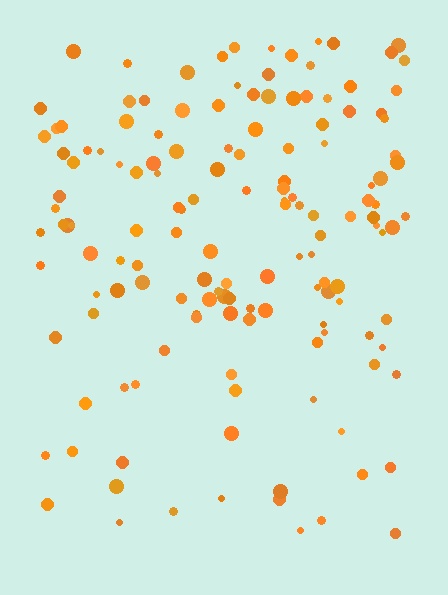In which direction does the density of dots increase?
From bottom to top, with the top side densest.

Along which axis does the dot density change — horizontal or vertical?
Vertical.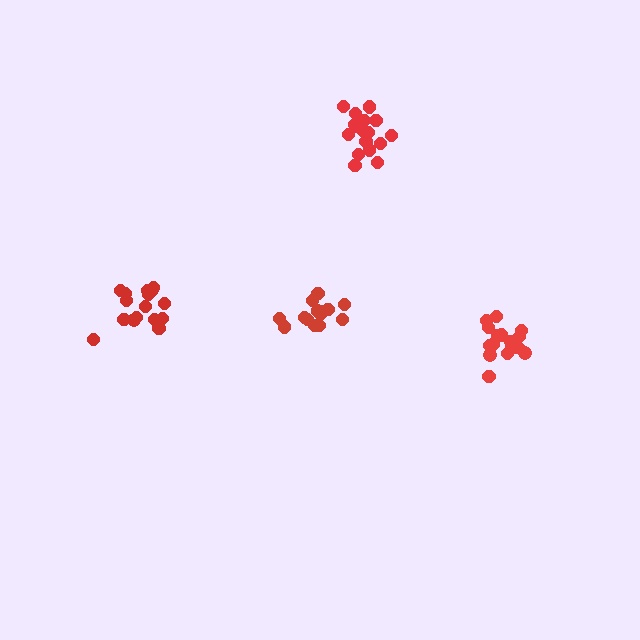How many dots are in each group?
Group 1: 16 dots, Group 2: 17 dots, Group 3: 14 dots, Group 4: 18 dots (65 total).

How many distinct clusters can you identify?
There are 4 distinct clusters.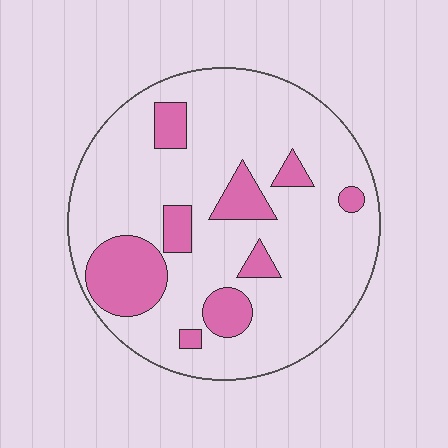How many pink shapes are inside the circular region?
9.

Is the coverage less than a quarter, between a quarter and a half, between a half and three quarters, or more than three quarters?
Less than a quarter.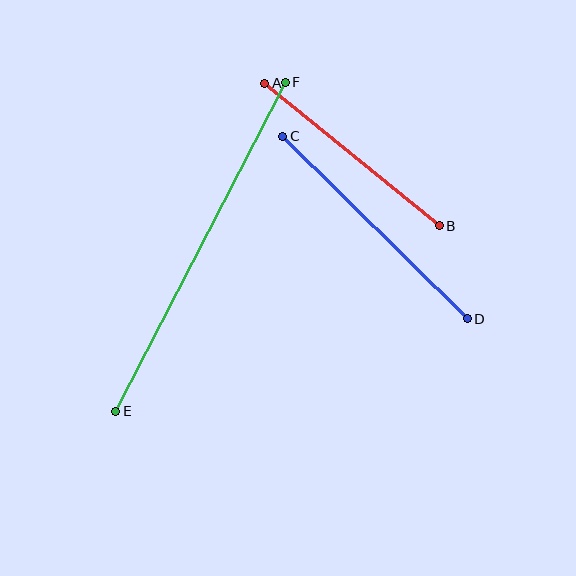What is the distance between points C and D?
The distance is approximately 259 pixels.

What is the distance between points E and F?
The distance is approximately 370 pixels.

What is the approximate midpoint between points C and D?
The midpoint is at approximately (375, 227) pixels.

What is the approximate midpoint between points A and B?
The midpoint is at approximately (352, 154) pixels.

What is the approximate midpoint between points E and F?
The midpoint is at approximately (201, 247) pixels.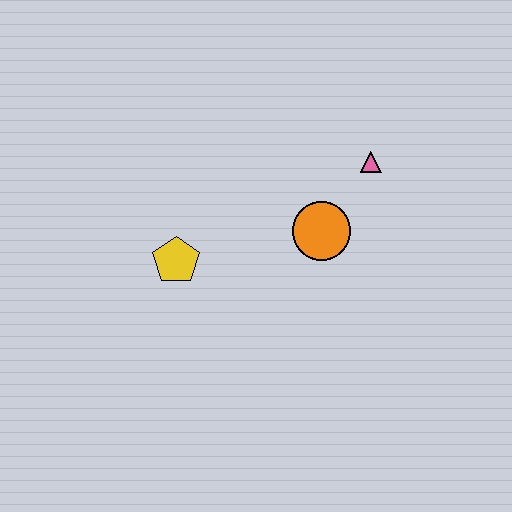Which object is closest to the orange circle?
The pink triangle is closest to the orange circle.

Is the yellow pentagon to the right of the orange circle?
No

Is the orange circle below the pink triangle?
Yes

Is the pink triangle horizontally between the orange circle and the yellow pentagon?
No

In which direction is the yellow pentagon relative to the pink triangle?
The yellow pentagon is to the left of the pink triangle.